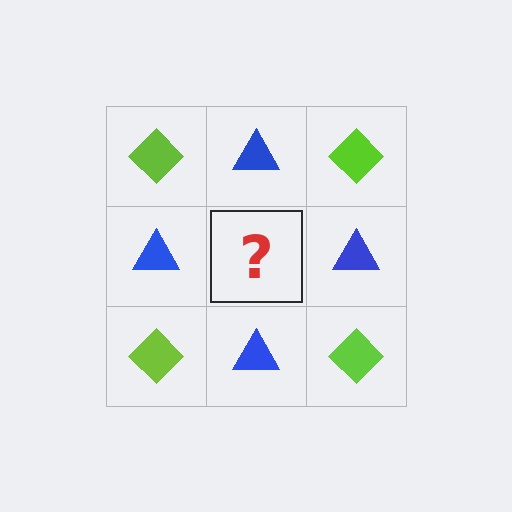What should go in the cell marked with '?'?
The missing cell should contain a lime diamond.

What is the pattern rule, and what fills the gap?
The rule is that it alternates lime diamond and blue triangle in a checkerboard pattern. The gap should be filled with a lime diamond.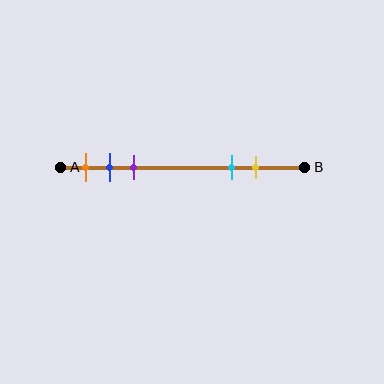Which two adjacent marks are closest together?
The blue and purple marks are the closest adjacent pair.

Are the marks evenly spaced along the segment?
No, the marks are not evenly spaced.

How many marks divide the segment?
There are 5 marks dividing the segment.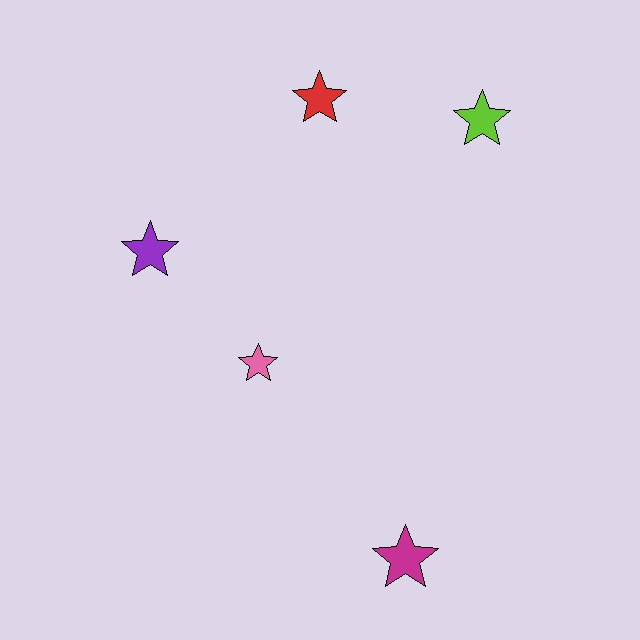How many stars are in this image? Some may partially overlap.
There are 5 stars.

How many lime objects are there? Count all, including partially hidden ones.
There is 1 lime object.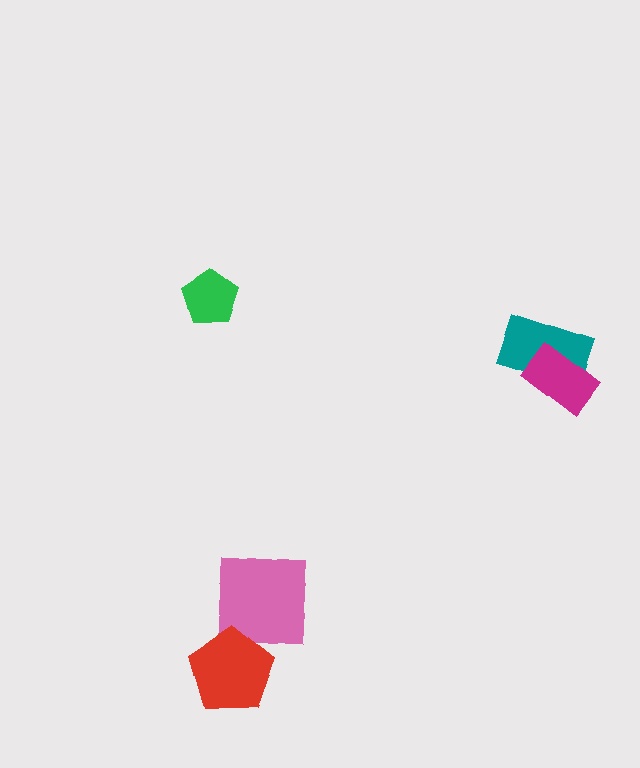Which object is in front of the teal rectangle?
The magenta rectangle is in front of the teal rectangle.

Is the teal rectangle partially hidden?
Yes, it is partially covered by another shape.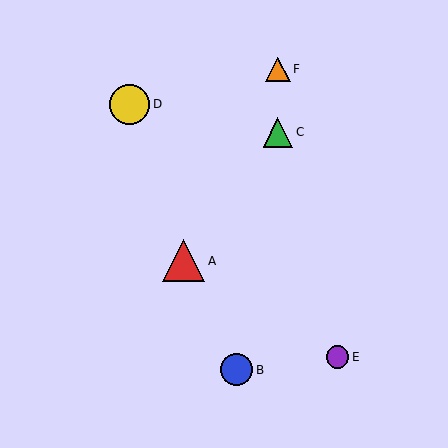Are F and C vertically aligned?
Yes, both are at x≈278.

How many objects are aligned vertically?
2 objects (C, F) are aligned vertically.